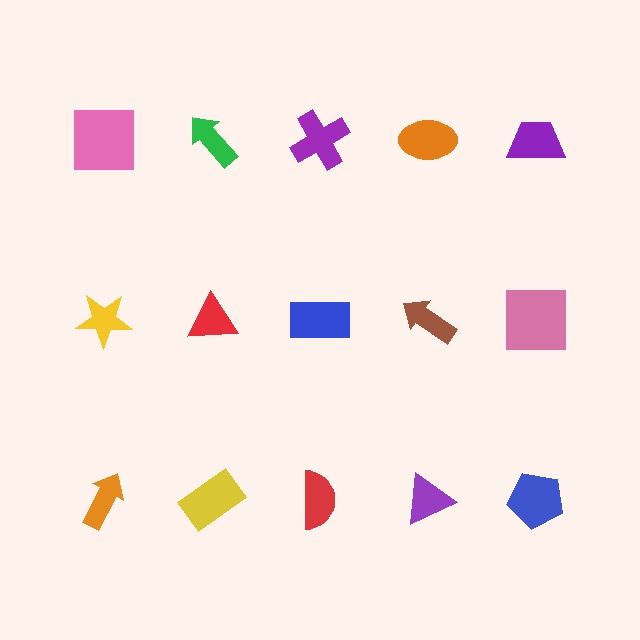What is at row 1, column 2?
A green arrow.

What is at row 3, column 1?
An orange arrow.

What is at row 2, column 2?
A red triangle.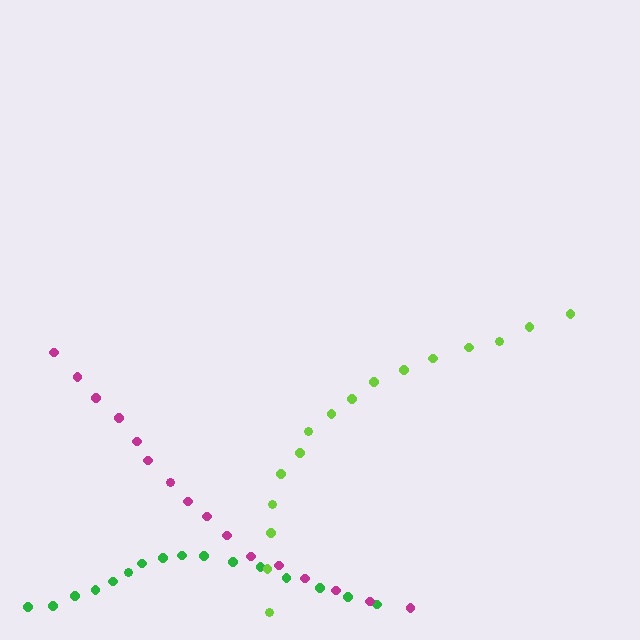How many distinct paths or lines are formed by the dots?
There are 3 distinct paths.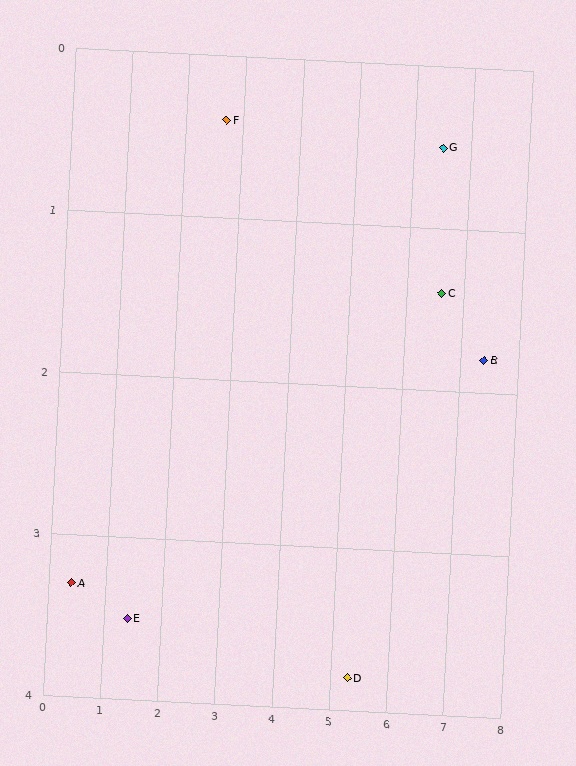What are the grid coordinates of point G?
Point G is at approximately (6.5, 0.5).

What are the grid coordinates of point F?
Point F is at approximately (2.7, 0.4).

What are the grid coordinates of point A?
Point A is at approximately (0.4, 3.3).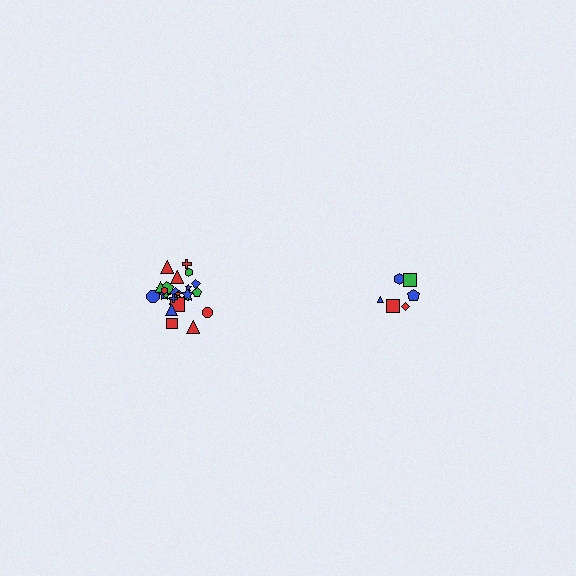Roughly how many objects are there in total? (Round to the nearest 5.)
Roughly 30 objects in total.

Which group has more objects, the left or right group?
The left group.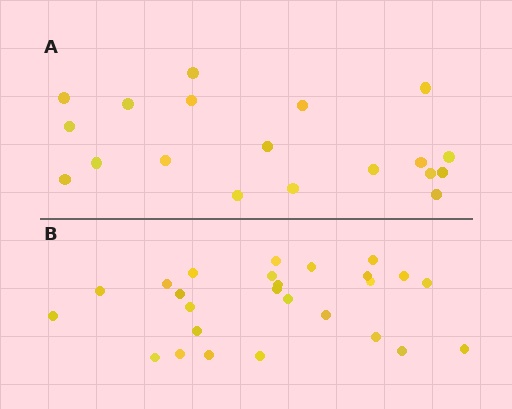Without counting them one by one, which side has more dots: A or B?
Region B (the bottom region) has more dots.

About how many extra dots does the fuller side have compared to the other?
Region B has roughly 8 or so more dots than region A.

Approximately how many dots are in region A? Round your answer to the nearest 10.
About 20 dots. (The exact count is 19, which rounds to 20.)